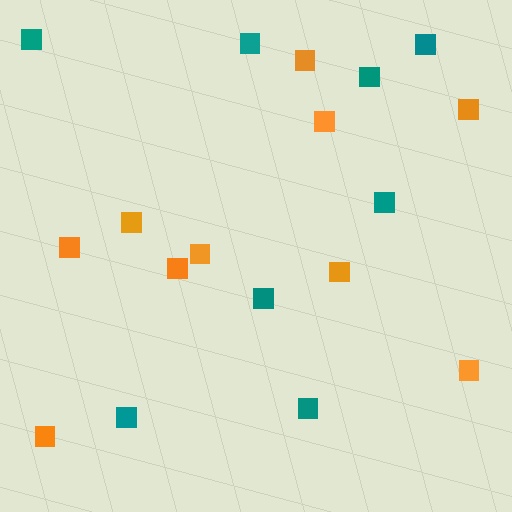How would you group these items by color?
There are 2 groups: one group of orange squares (10) and one group of teal squares (8).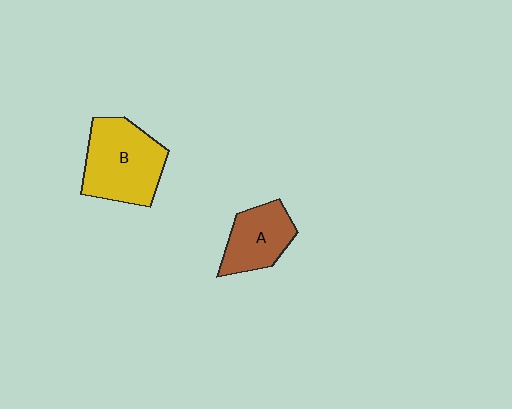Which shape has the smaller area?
Shape A (brown).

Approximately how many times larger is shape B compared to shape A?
Approximately 1.5 times.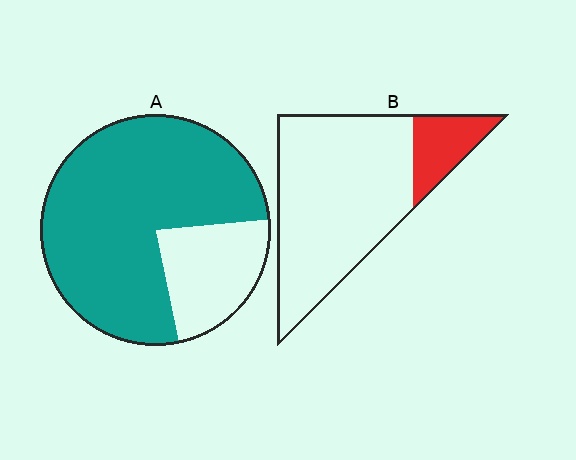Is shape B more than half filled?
No.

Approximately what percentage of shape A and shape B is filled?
A is approximately 75% and B is approximately 15%.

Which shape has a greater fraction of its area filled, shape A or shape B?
Shape A.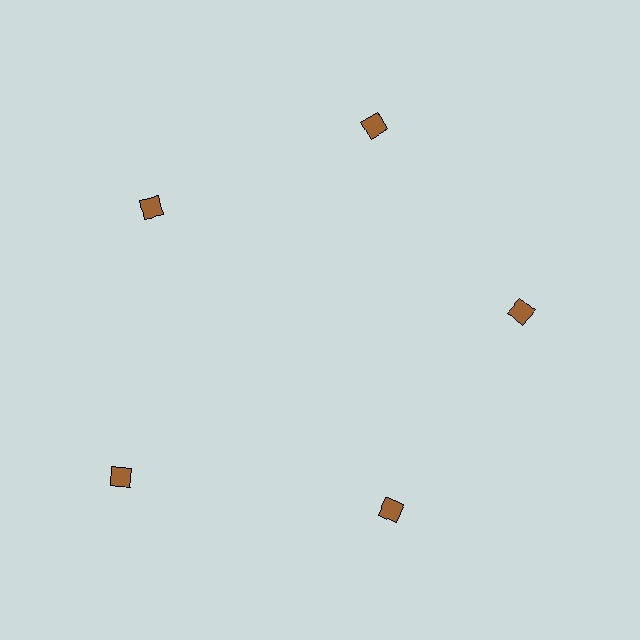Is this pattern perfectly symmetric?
No. The 5 brown diamonds are arranged in a ring, but one element near the 8 o'clock position is pushed outward from the center, breaking the 5-fold rotational symmetry.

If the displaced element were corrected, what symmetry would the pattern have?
It would have 5-fold rotational symmetry — the pattern would map onto itself every 72 degrees.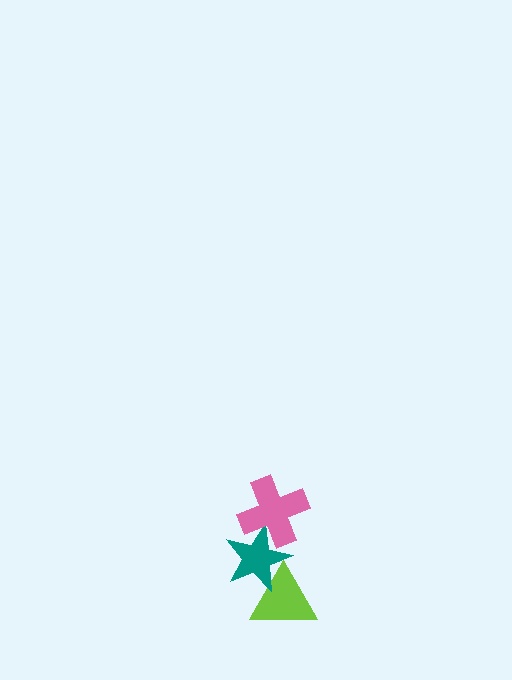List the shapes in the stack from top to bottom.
From top to bottom: the pink cross, the teal star, the lime triangle.